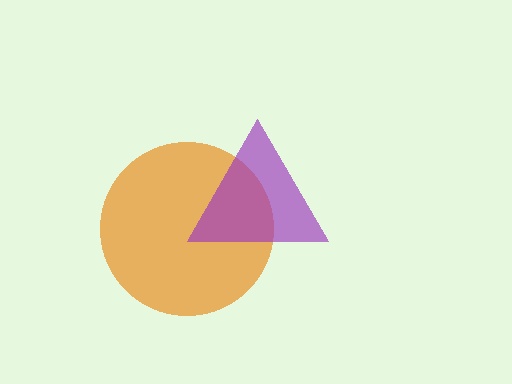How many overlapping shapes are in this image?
There are 2 overlapping shapes in the image.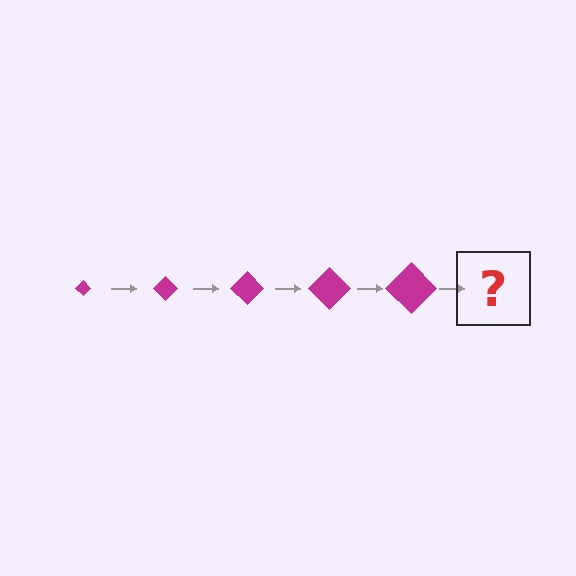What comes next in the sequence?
The next element should be a magenta diamond, larger than the previous one.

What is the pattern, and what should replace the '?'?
The pattern is that the diamond gets progressively larger each step. The '?' should be a magenta diamond, larger than the previous one.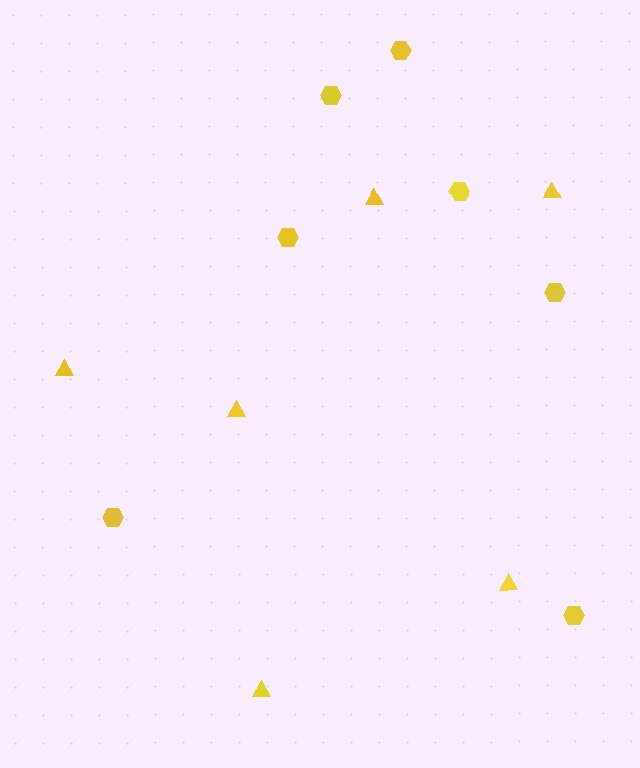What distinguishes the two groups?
There are 2 groups: one group of triangles (6) and one group of hexagons (7).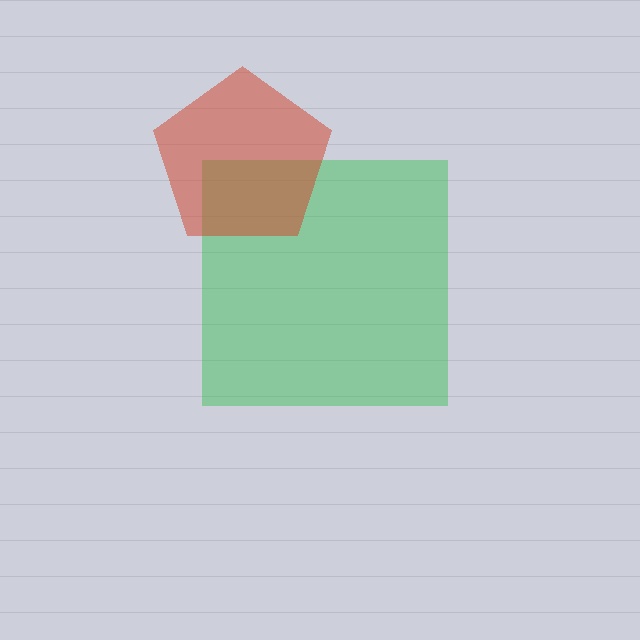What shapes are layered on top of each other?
The layered shapes are: a green square, a red pentagon.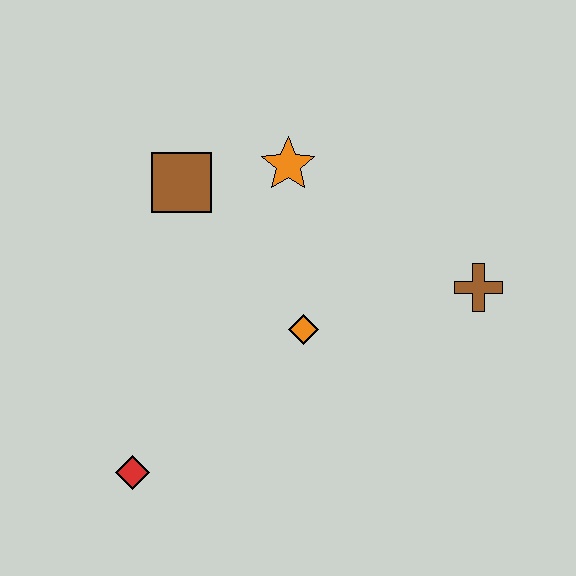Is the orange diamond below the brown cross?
Yes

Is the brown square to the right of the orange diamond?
No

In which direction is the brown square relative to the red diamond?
The brown square is above the red diamond.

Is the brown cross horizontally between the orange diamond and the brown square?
No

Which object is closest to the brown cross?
The orange diamond is closest to the brown cross.